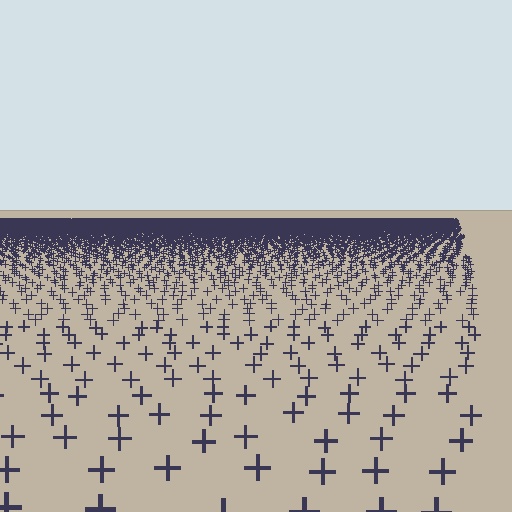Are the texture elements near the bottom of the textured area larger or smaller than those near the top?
Larger. Near the bottom, elements are closer to the viewer and appear at a bigger on-screen size.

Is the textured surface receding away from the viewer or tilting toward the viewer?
The surface is receding away from the viewer. Texture elements get smaller and denser toward the top.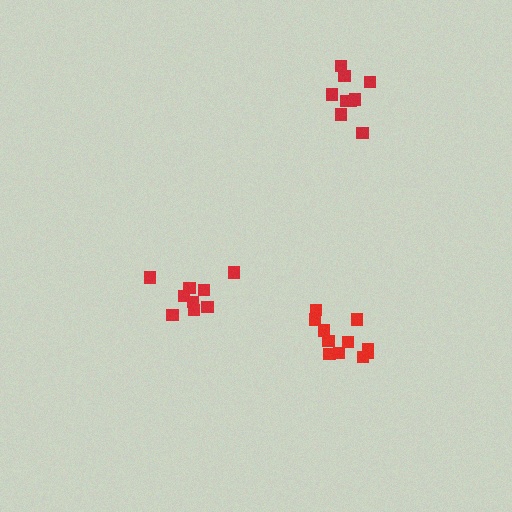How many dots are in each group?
Group 1: 9 dots, Group 2: 9 dots, Group 3: 11 dots (29 total).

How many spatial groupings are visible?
There are 3 spatial groupings.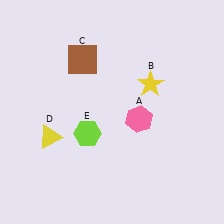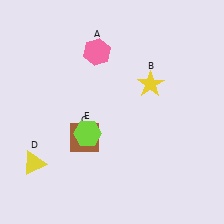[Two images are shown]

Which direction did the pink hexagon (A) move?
The pink hexagon (A) moved up.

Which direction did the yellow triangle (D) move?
The yellow triangle (D) moved down.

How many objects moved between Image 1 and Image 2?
3 objects moved between the two images.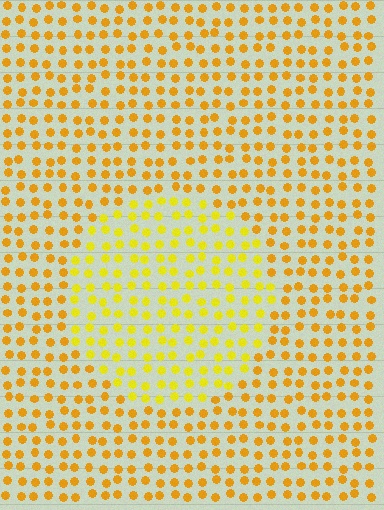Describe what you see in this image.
The image is filled with small orange elements in a uniform arrangement. A circle-shaped region is visible where the elements are tinted to a slightly different hue, forming a subtle color boundary.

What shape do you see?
I see a circle.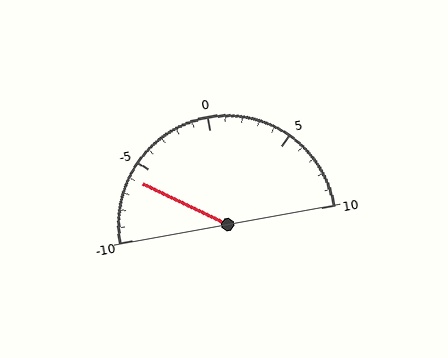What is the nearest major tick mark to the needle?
The nearest major tick mark is -5.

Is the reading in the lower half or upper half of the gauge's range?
The reading is in the lower half of the range (-10 to 10).